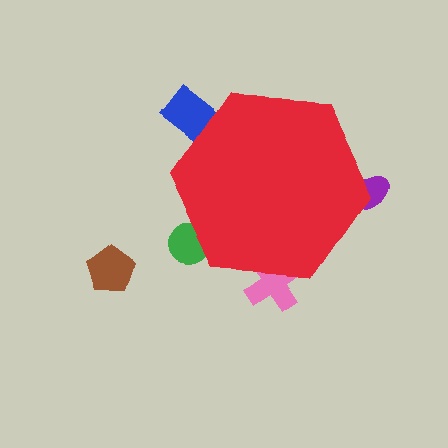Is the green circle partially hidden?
Yes, the green circle is partially hidden behind the red hexagon.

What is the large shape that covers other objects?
A red hexagon.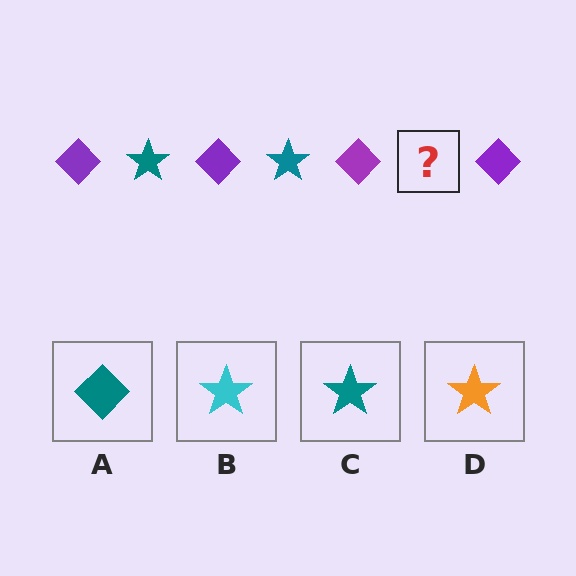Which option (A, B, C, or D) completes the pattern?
C.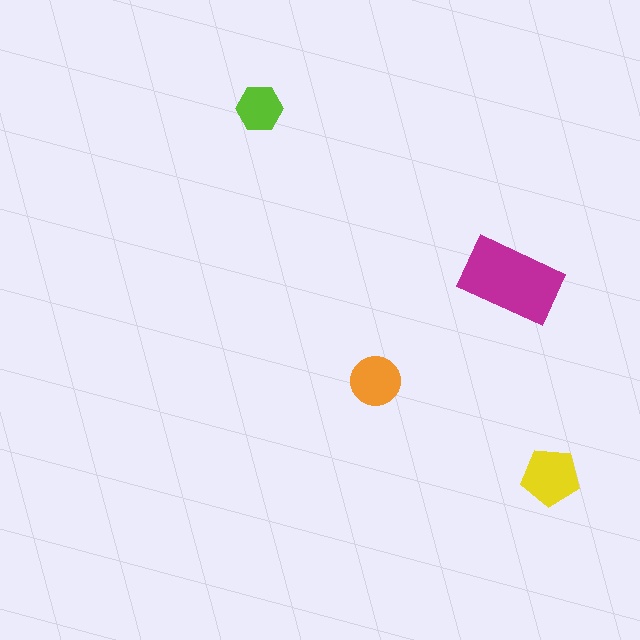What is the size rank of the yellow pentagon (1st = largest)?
2nd.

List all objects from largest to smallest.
The magenta rectangle, the yellow pentagon, the orange circle, the lime hexagon.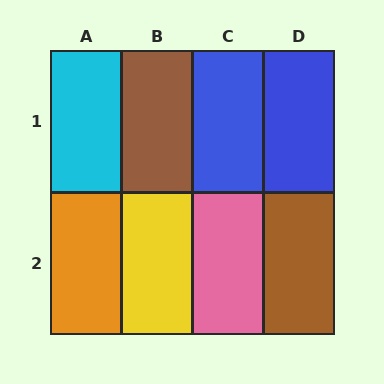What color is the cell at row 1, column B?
Brown.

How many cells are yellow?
1 cell is yellow.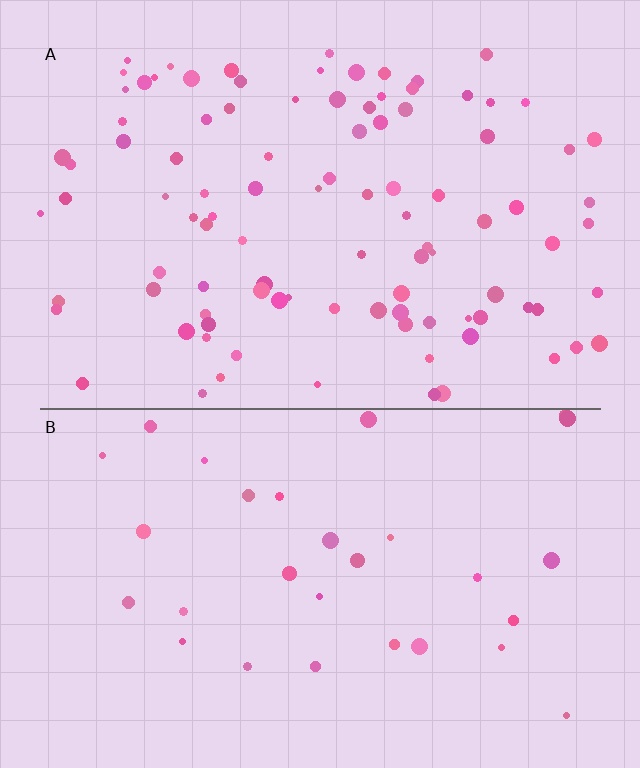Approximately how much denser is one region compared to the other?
Approximately 3.3× — region A over region B.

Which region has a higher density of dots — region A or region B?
A (the top).